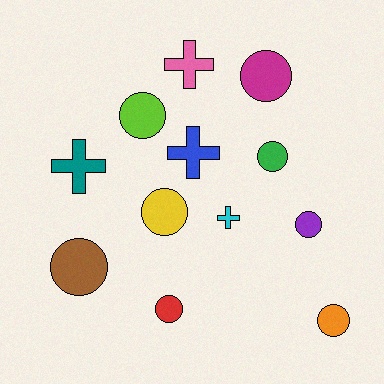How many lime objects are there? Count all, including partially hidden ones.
There is 1 lime object.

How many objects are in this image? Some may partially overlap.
There are 12 objects.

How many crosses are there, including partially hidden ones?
There are 4 crosses.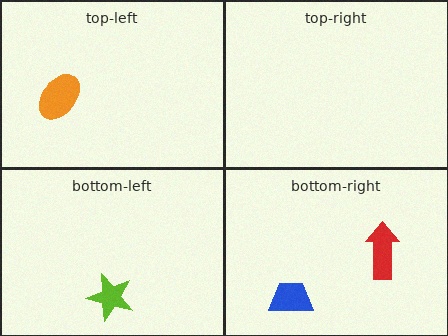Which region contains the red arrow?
The bottom-right region.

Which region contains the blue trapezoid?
The bottom-right region.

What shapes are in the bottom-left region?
The lime star.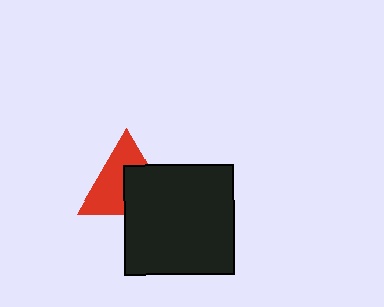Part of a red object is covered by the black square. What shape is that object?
It is a triangle.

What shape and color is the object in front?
The object in front is a black square.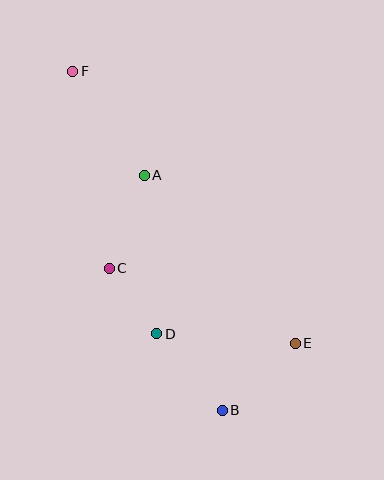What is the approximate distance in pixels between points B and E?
The distance between B and E is approximately 99 pixels.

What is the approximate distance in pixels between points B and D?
The distance between B and D is approximately 101 pixels.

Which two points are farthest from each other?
Points B and F are farthest from each other.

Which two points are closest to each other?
Points C and D are closest to each other.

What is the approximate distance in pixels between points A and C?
The distance between A and C is approximately 99 pixels.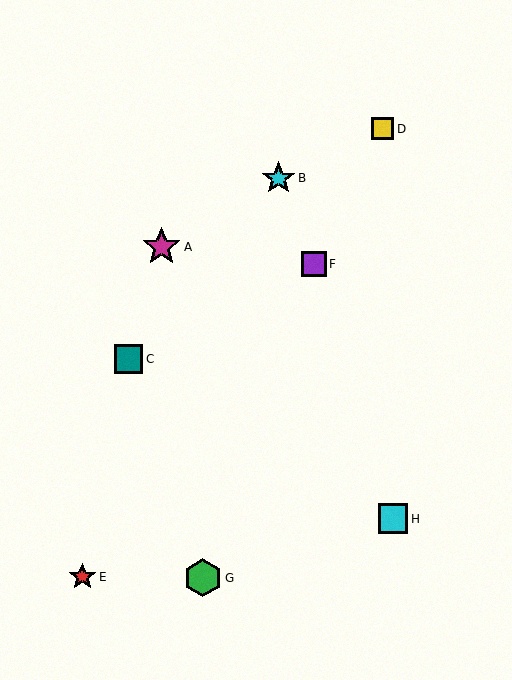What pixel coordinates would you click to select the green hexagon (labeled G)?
Click at (203, 578) to select the green hexagon G.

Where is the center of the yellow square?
The center of the yellow square is at (383, 129).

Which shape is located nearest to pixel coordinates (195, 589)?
The green hexagon (labeled G) at (203, 578) is nearest to that location.